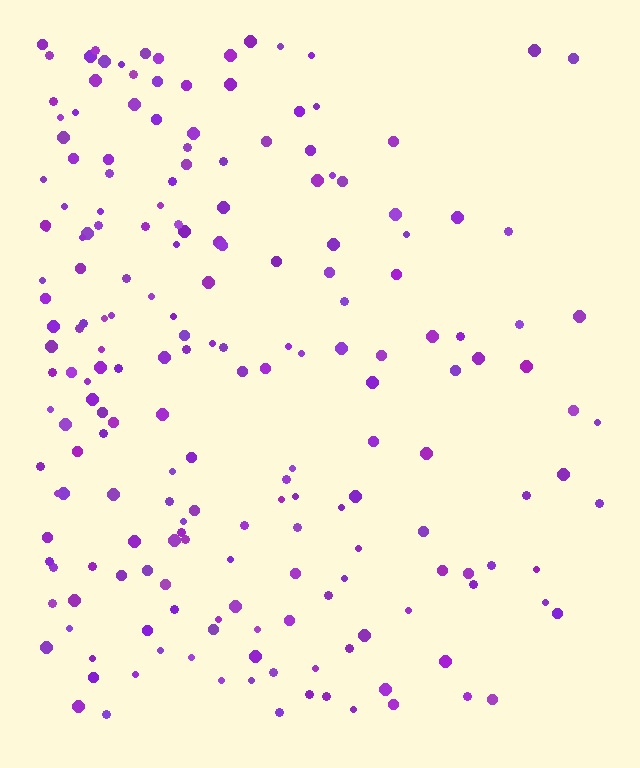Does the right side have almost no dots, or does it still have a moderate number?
Still a moderate number, just noticeably fewer than the left.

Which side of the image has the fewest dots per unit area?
The right.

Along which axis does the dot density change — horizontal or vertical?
Horizontal.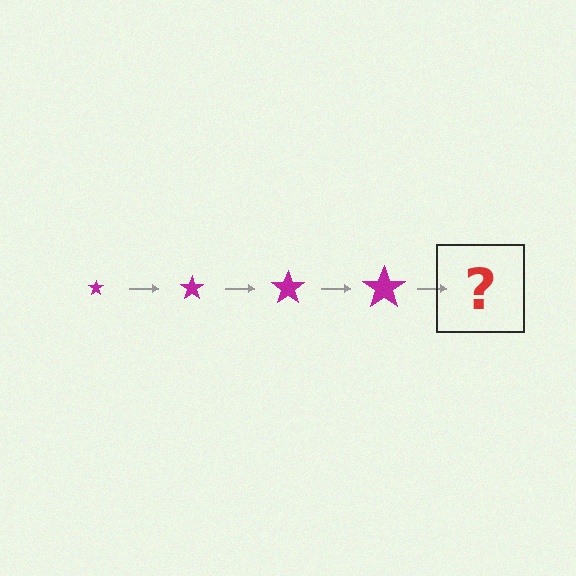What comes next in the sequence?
The next element should be a magenta star, larger than the previous one.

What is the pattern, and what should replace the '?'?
The pattern is that the star gets progressively larger each step. The '?' should be a magenta star, larger than the previous one.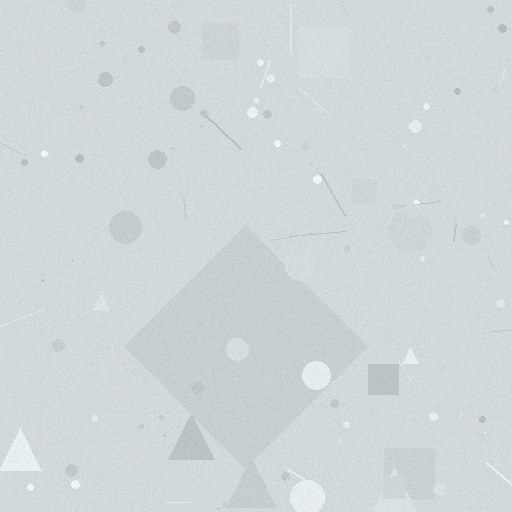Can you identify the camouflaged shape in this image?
The camouflaged shape is a diamond.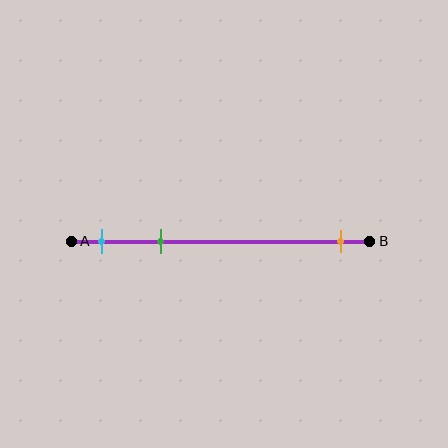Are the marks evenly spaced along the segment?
No, the marks are not evenly spaced.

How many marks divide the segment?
There are 3 marks dividing the segment.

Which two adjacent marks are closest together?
The cyan and green marks are the closest adjacent pair.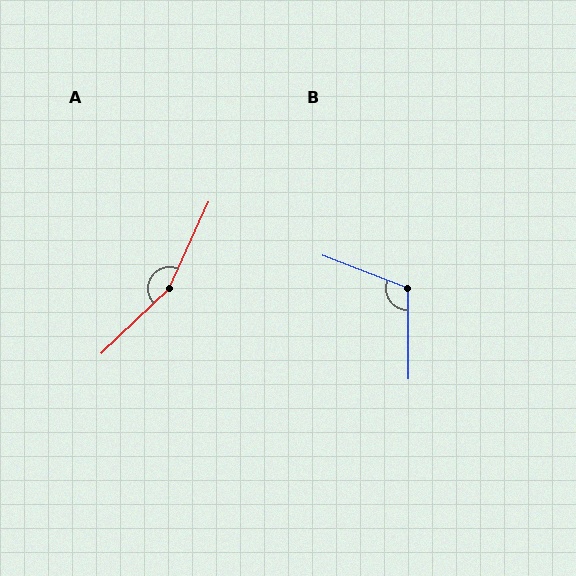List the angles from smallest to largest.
B (111°), A (158°).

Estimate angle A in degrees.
Approximately 158 degrees.